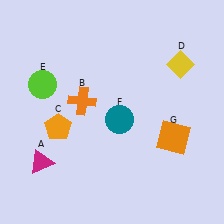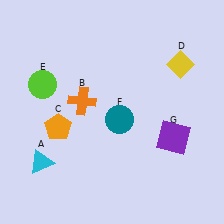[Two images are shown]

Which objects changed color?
A changed from magenta to cyan. G changed from orange to purple.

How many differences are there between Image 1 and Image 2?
There are 2 differences between the two images.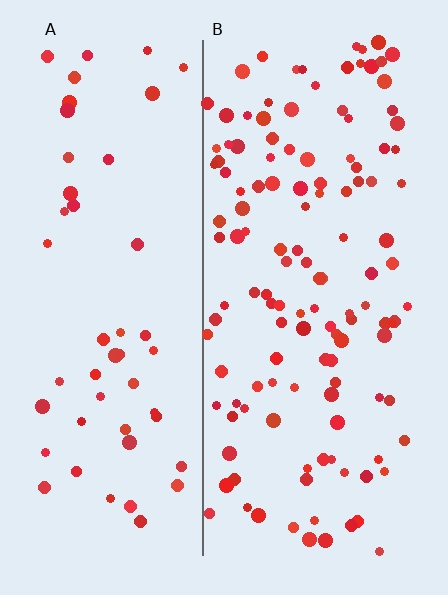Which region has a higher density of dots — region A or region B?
B (the right).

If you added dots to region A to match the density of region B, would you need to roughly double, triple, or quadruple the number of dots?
Approximately triple.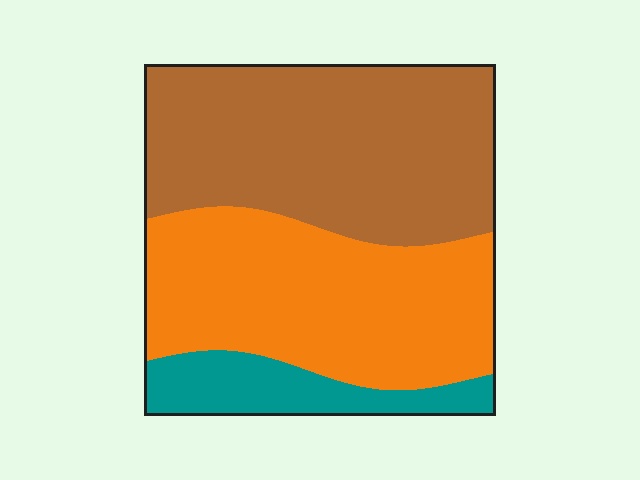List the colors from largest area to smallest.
From largest to smallest: brown, orange, teal.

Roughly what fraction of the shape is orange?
Orange covers roughly 40% of the shape.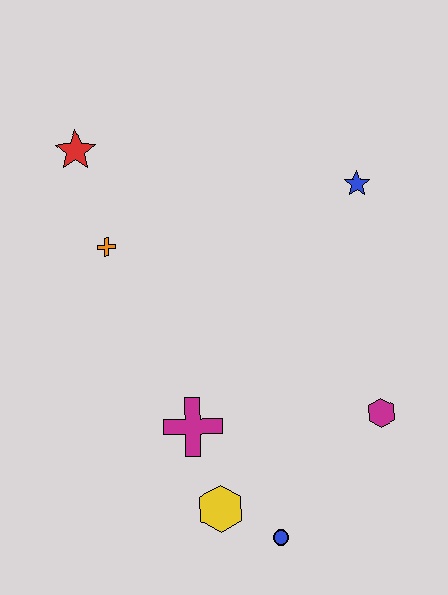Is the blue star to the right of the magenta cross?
Yes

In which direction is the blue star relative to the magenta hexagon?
The blue star is above the magenta hexagon.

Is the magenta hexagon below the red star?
Yes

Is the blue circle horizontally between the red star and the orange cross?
No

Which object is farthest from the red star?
The blue circle is farthest from the red star.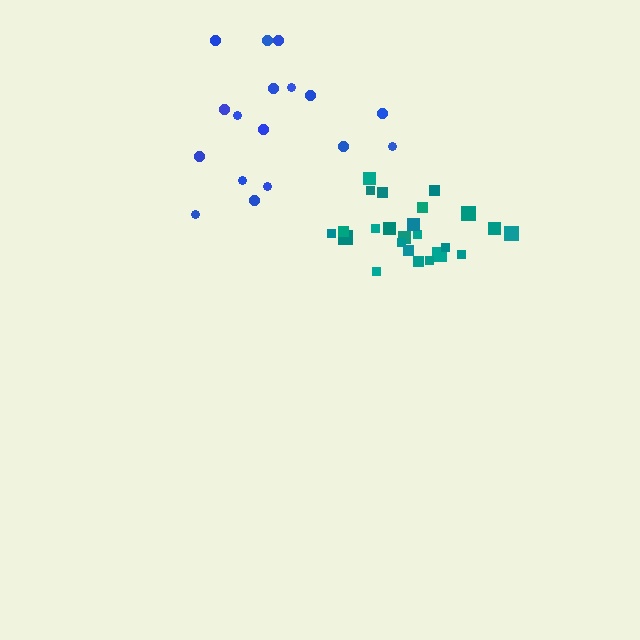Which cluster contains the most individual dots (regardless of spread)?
Teal (24).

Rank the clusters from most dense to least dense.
teal, blue.